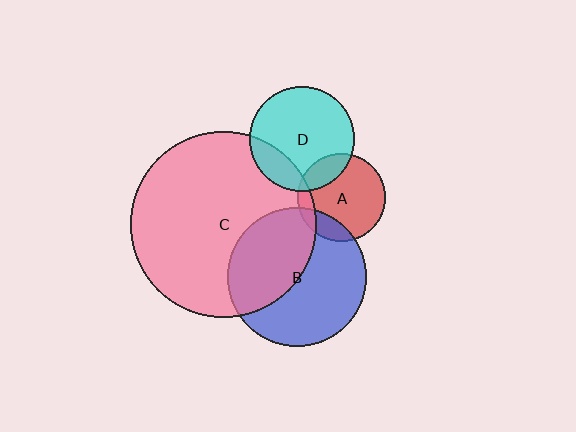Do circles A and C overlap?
Yes.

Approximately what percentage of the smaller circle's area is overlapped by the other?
Approximately 10%.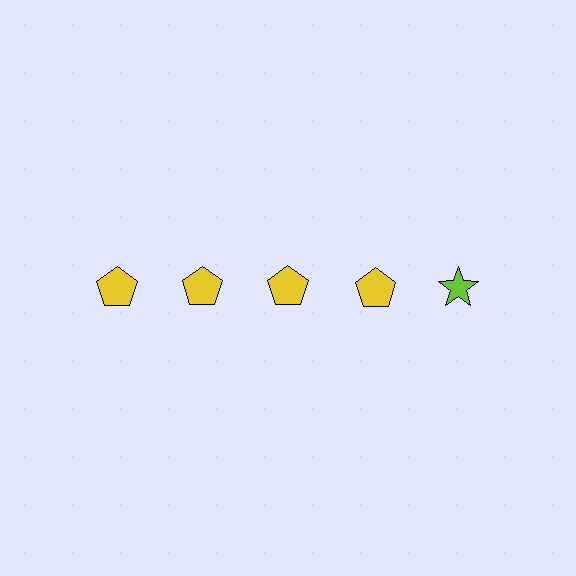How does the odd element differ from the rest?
It differs in both color (lime instead of yellow) and shape (star instead of pentagon).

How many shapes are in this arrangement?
There are 5 shapes arranged in a grid pattern.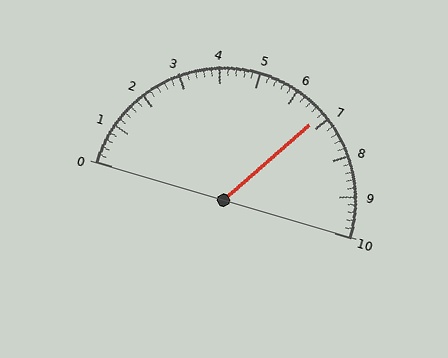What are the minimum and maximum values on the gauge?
The gauge ranges from 0 to 10.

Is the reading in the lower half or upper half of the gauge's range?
The reading is in the upper half of the range (0 to 10).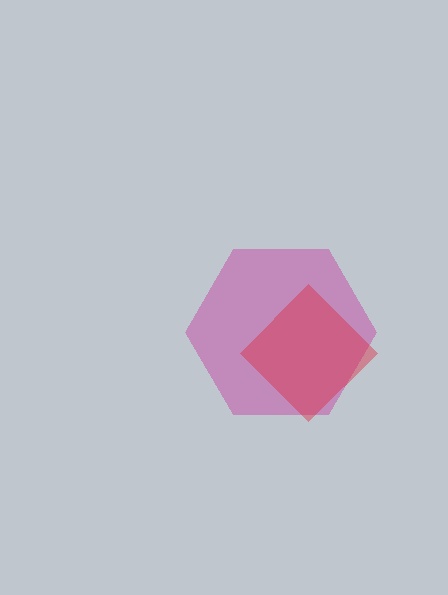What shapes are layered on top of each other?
The layered shapes are: a magenta hexagon, a red diamond.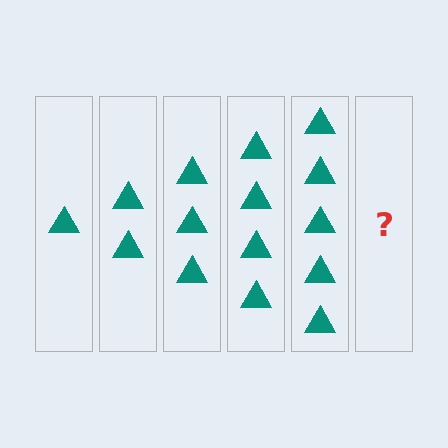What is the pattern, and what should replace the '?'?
The pattern is that each step adds one more triangle. The '?' should be 6 triangles.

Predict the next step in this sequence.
The next step is 6 triangles.